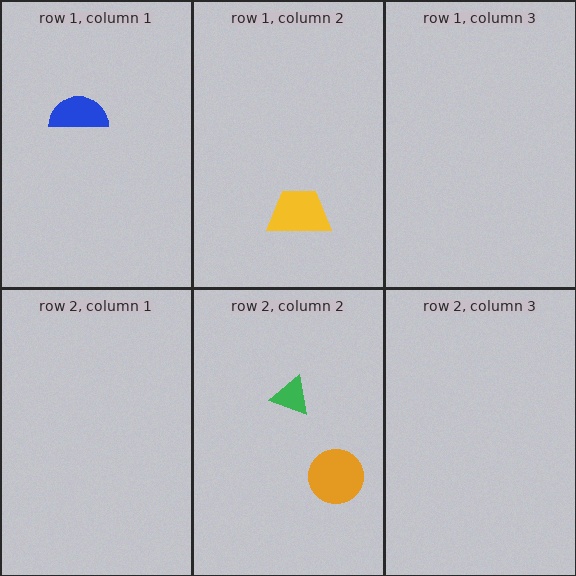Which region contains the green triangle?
The row 2, column 2 region.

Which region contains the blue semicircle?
The row 1, column 1 region.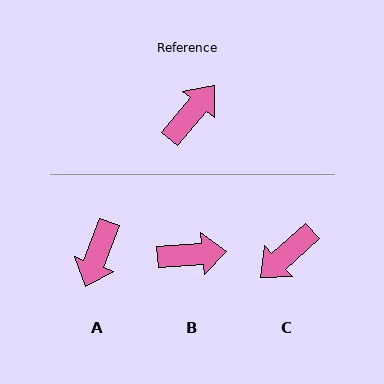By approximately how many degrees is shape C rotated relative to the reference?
Approximately 172 degrees counter-clockwise.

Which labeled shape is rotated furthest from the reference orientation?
C, about 172 degrees away.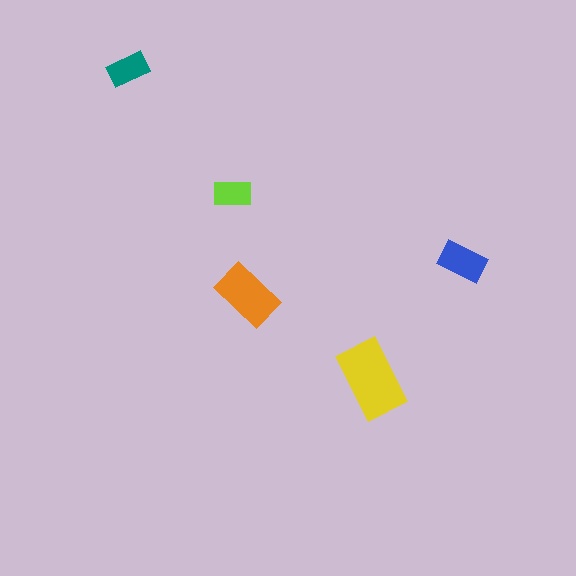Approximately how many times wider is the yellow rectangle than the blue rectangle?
About 1.5 times wider.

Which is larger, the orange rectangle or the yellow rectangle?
The yellow one.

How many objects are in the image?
There are 5 objects in the image.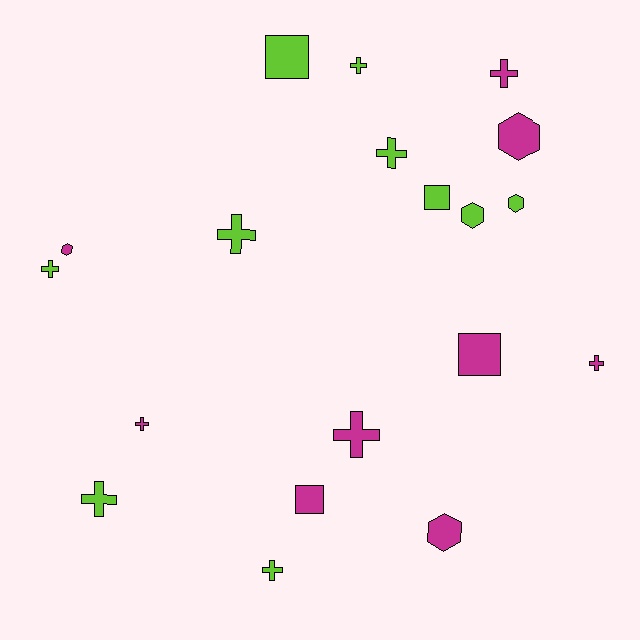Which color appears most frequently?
Lime, with 10 objects.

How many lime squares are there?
There are 2 lime squares.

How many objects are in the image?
There are 19 objects.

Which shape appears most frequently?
Cross, with 10 objects.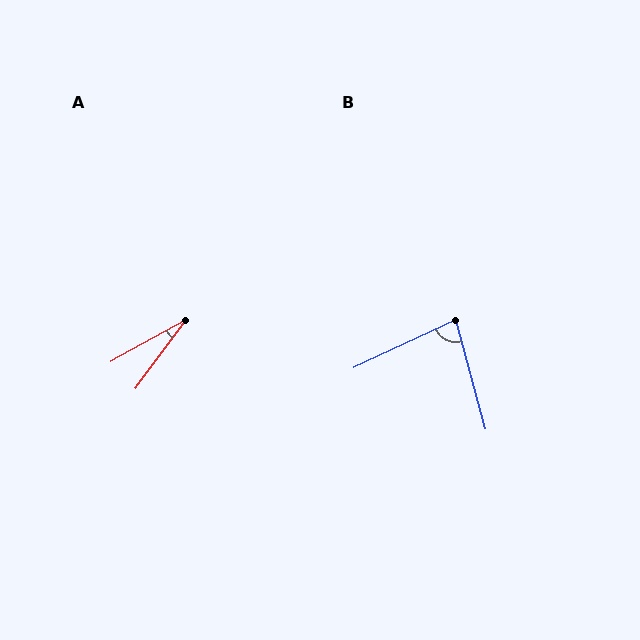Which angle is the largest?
B, at approximately 80 degrees.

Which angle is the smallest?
A, at approximately 24 degrees.